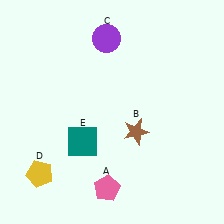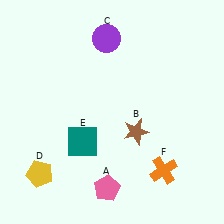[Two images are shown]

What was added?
An orange cross (F) was added in Image 2.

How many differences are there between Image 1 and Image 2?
There is 1 difference between the two images.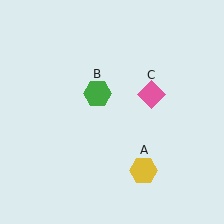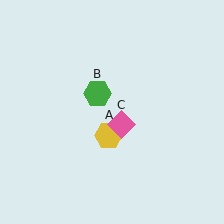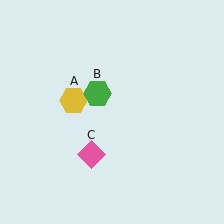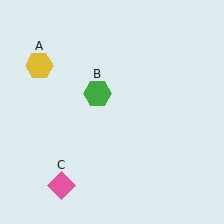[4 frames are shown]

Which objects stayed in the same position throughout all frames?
Green hexagon (object B) remained stationary.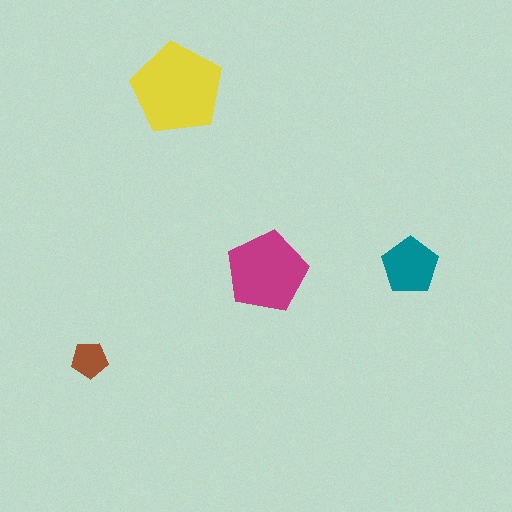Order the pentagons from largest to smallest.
the yellow one, the magenta one, the teal one, the brown one.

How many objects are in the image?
There are 4 objects in the image.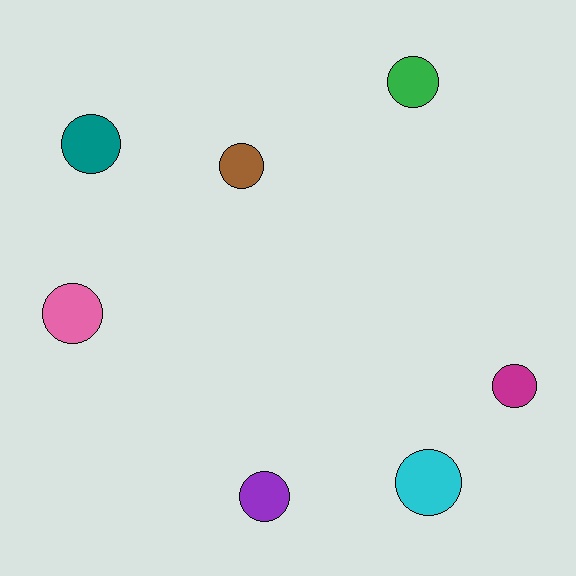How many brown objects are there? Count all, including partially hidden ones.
There is 1 brown object.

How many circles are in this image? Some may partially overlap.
There are 7 circles.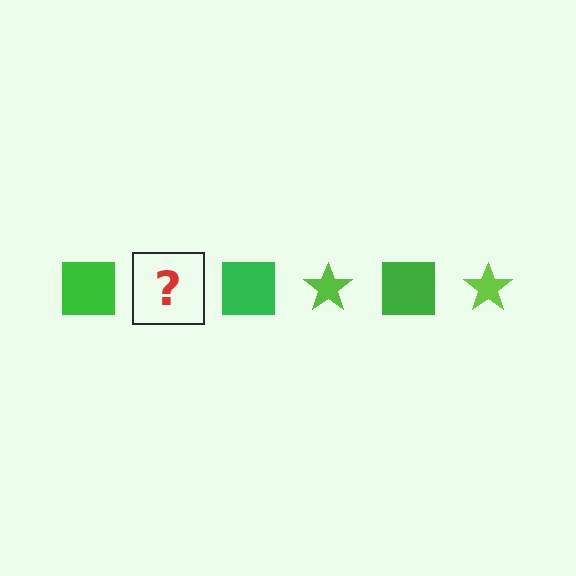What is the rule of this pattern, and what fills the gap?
The rule is that the pattern alternates between green square and lime star. The gap should be filled with a lime star.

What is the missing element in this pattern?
The missing element is a lime star.